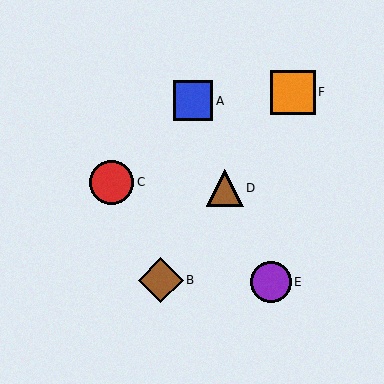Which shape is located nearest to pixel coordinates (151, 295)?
The brown diamond (labeled B) at (161, 280) is nearest to that location.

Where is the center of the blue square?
The center of the blue square is at (193, 101).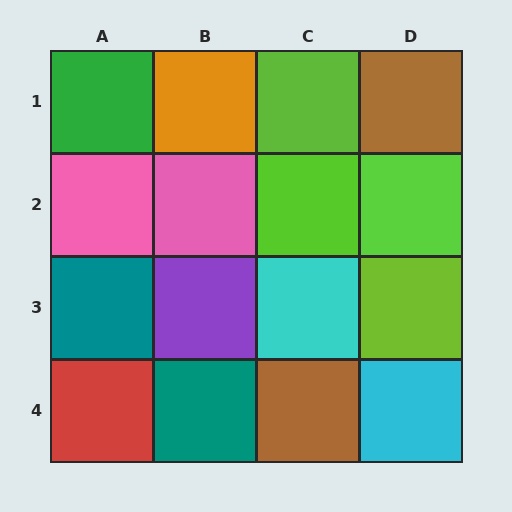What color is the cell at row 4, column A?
Red.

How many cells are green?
1 cell is green.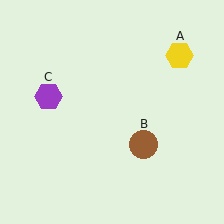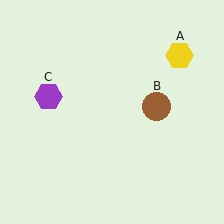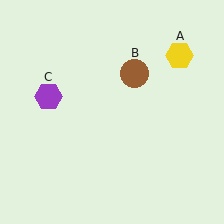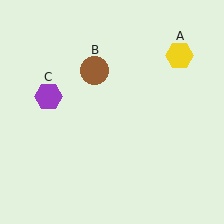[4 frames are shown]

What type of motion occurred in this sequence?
The brown circle (object B) rotated counterclockwise around the center of the scene.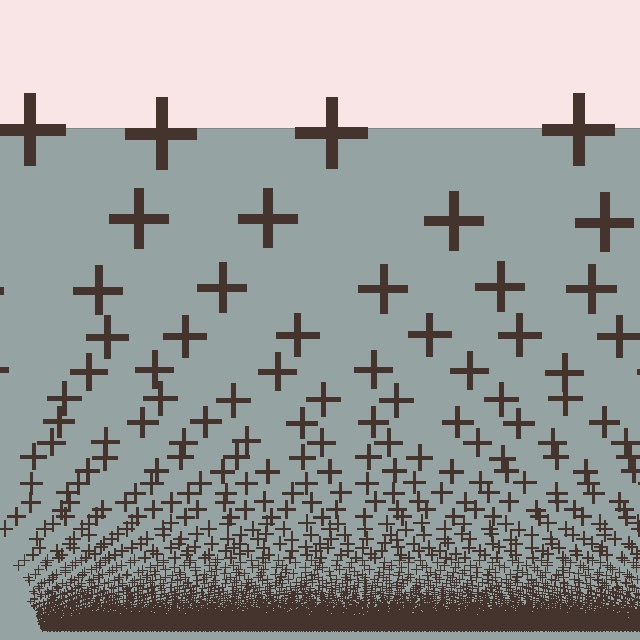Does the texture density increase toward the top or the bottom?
Density increases toward the bottom.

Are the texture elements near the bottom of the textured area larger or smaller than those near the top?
Smaller. The gradient is inverted — elements near the bottom are smaller and denser.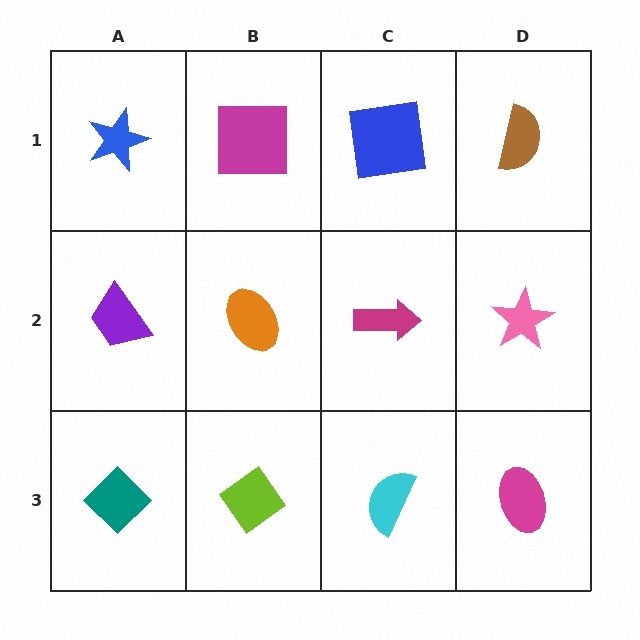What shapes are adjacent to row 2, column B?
A magenta square (row 1, column B), a lime diamond (row 3, column B), a purple trapezoid (row 2, column A), a magenta arrow (row 2, column C).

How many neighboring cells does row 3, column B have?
3.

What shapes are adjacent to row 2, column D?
A brown semicircle (row 1, column D), a magenta ellipse (row 3, column D), a magenta arrow (row 2, column C).